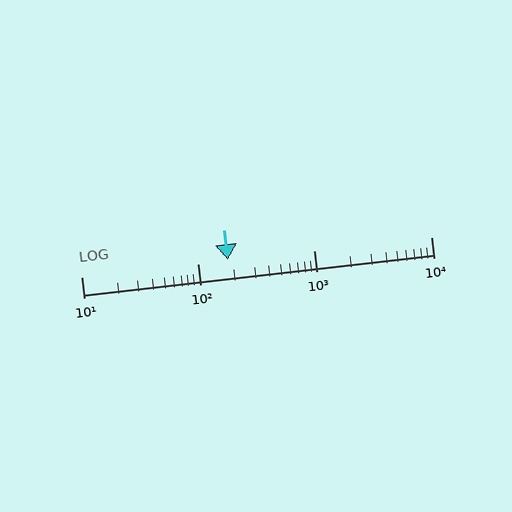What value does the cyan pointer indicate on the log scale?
The pointer indicates approximately 180.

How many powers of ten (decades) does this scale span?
The scale spans 3 decades, from 10 to 10000.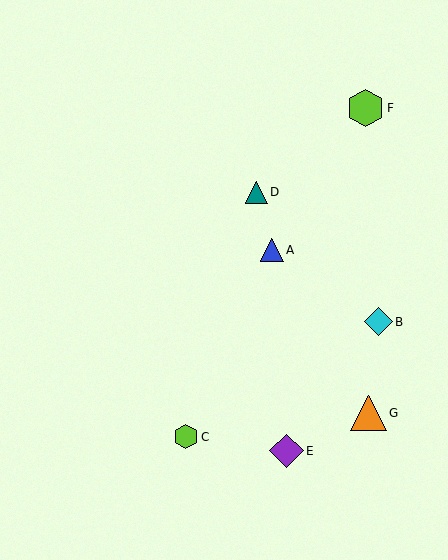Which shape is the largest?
The lime hexagon (labeled F) is the largest.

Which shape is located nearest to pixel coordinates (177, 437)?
The lime hexagon (labeled C) at (186, 437) is nearest to that location.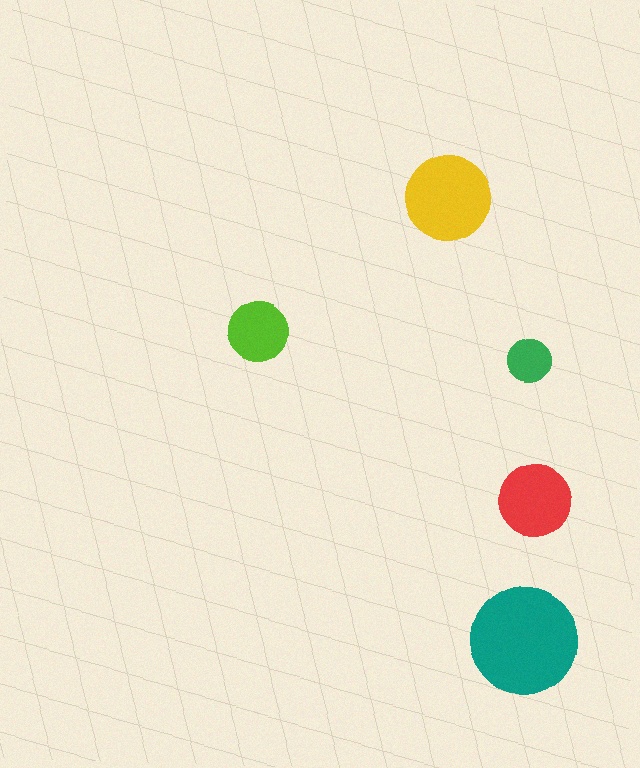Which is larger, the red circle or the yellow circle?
The yellow one.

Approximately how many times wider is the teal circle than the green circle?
About 2.5 times wider.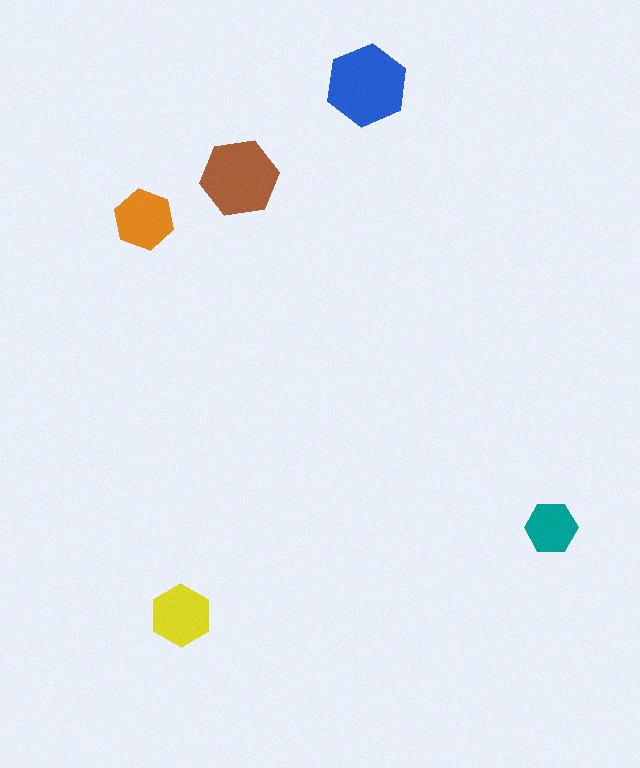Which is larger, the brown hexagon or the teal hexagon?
The brown one.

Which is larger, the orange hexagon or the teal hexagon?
The orange one.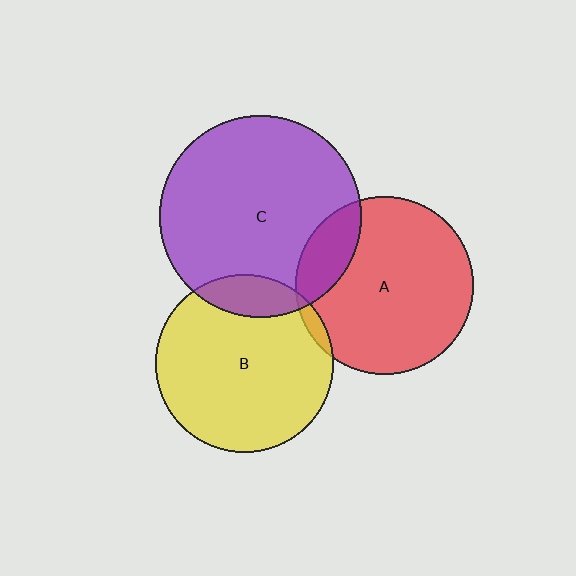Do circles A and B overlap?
Yes.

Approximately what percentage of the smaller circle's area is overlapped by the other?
Approximately 5%.